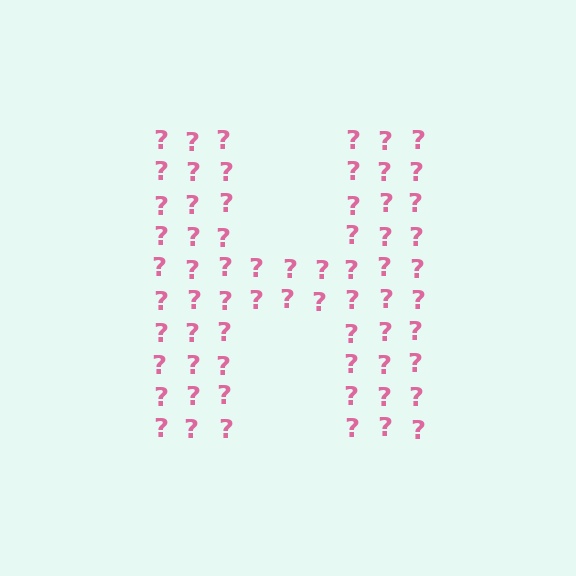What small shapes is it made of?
It is made of small question marks.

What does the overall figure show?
The overall figure shows the letter H.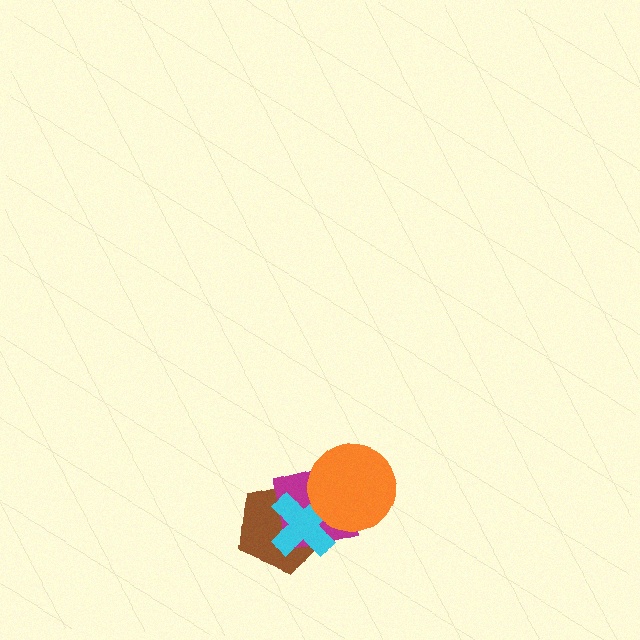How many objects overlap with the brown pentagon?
3 objects overlap with the brown pentagon.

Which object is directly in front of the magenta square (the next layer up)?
The cyan cross is directly in front of the magenta square.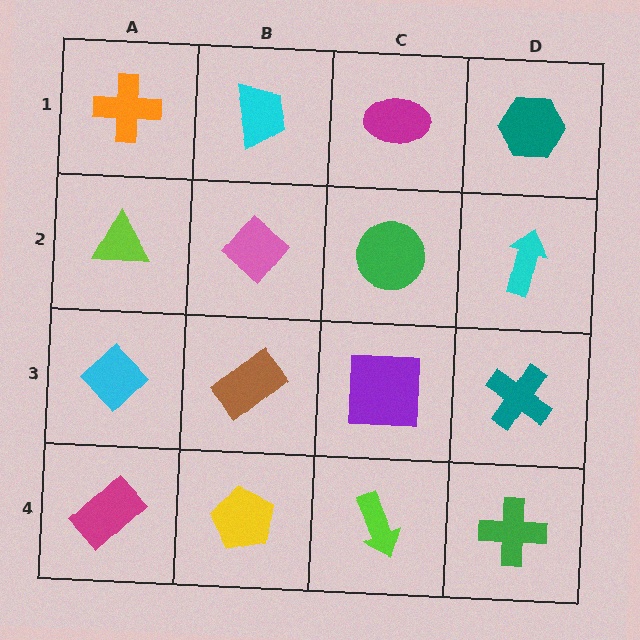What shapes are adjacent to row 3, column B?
A pink diamond (row 2, column B), a yellow pentagon (row 4, column B), a cyan diamond (row 3, column A), a purple square (row 3, column C).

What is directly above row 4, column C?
A purple square.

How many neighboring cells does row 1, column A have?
2.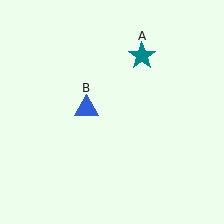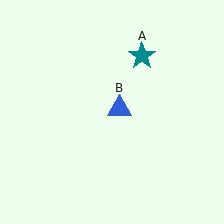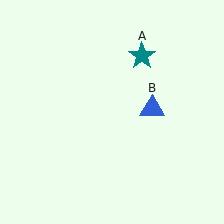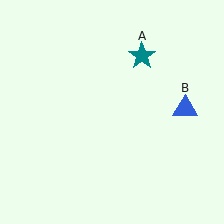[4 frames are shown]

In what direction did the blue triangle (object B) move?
The blue triangle (object B) moved right.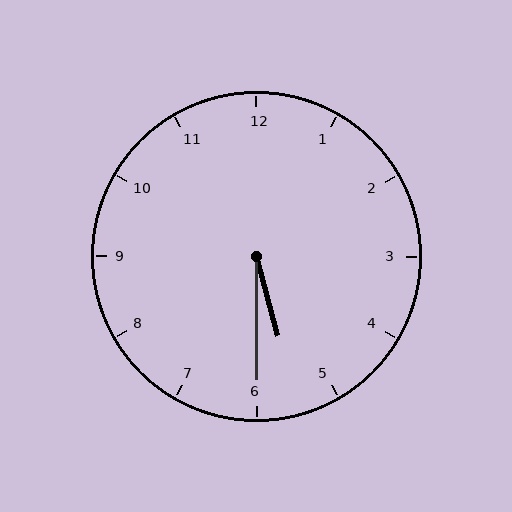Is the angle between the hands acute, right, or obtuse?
It is acute.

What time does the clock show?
5:30.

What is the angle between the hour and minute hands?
Approximately 15 degrees.